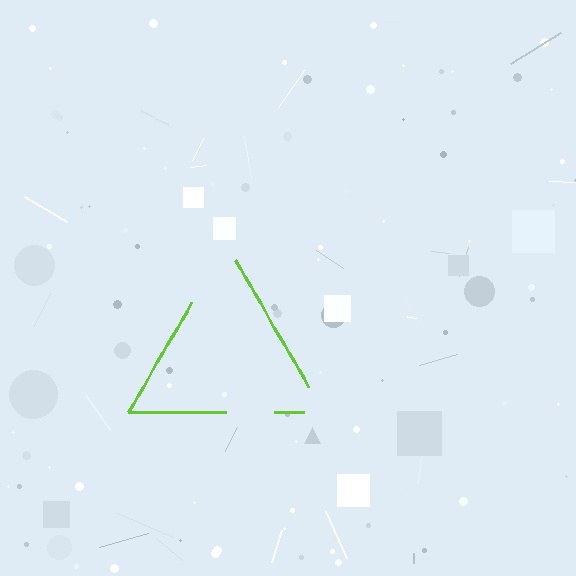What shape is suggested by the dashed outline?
The dashed outline suggests a triangle.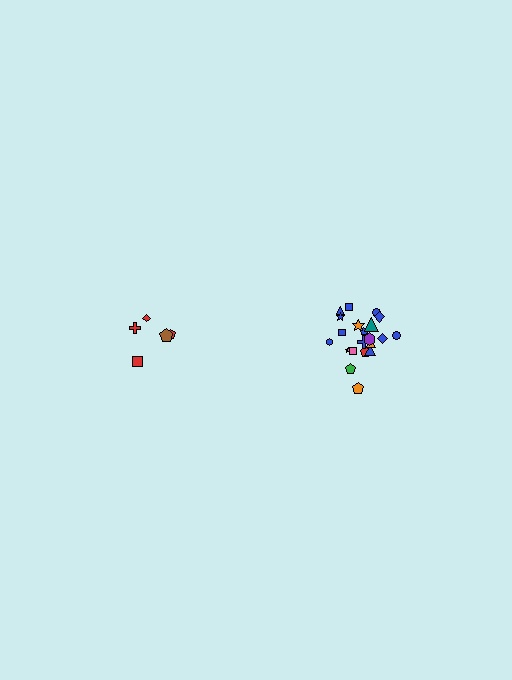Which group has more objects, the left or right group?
The right group.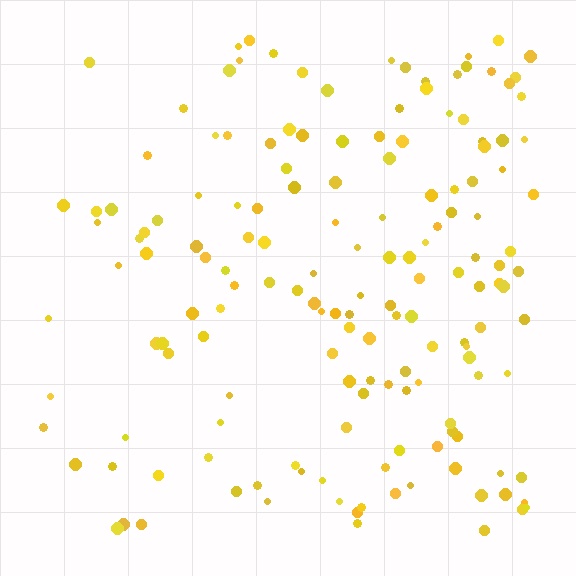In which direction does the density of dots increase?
From left to right, with the right side densest.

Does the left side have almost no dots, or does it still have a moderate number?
Still a moderate number, just noticeably fewer than the right.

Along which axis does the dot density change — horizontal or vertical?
Horizontal.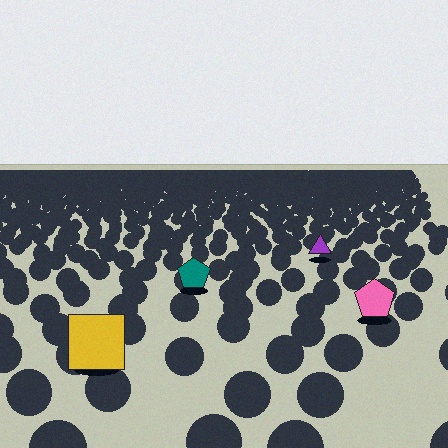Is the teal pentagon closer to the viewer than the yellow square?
No. The yellow square is closer — you can tell from the texture gradient: the ground texture is coarser near it.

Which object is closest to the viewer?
The yellow square is closest. The texture marks near it are larger and more spread out.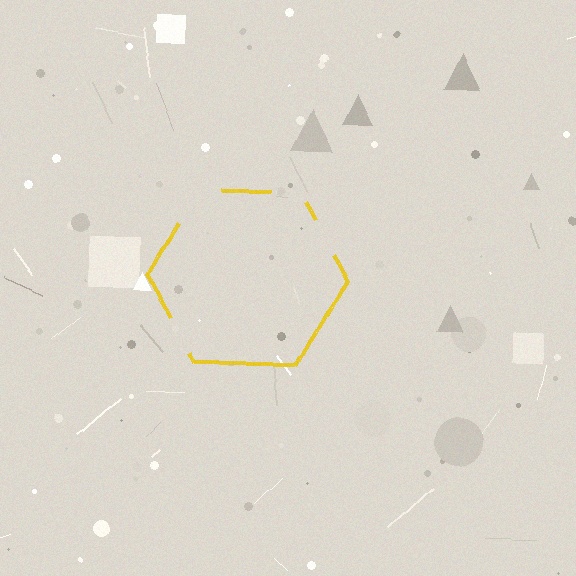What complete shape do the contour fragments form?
The contour fragments form a hexagon.